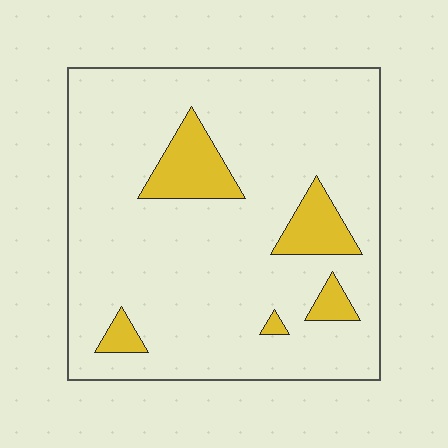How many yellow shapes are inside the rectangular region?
5.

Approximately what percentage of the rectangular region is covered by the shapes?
Approximately 10%.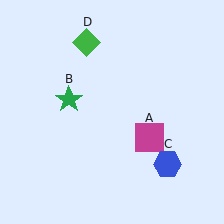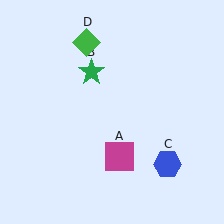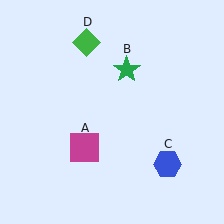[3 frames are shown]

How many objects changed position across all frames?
2 objects changed position: magenta square (object A), green star (object B).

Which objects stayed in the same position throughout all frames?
Blue hexagon (object C) and green diamond (object D) remained stationary.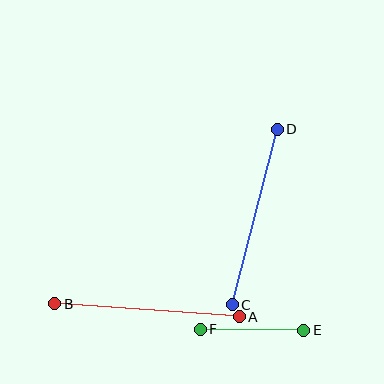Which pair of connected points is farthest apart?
Points A and B are farthest apart.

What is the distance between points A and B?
The distance is approximately 185 pixels.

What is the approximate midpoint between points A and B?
The midpoint is at approximately (147, 310) pixels.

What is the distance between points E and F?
The distance is approximately 104 pixels.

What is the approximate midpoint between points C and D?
The midpoint is at approximately (255, 217) pixels.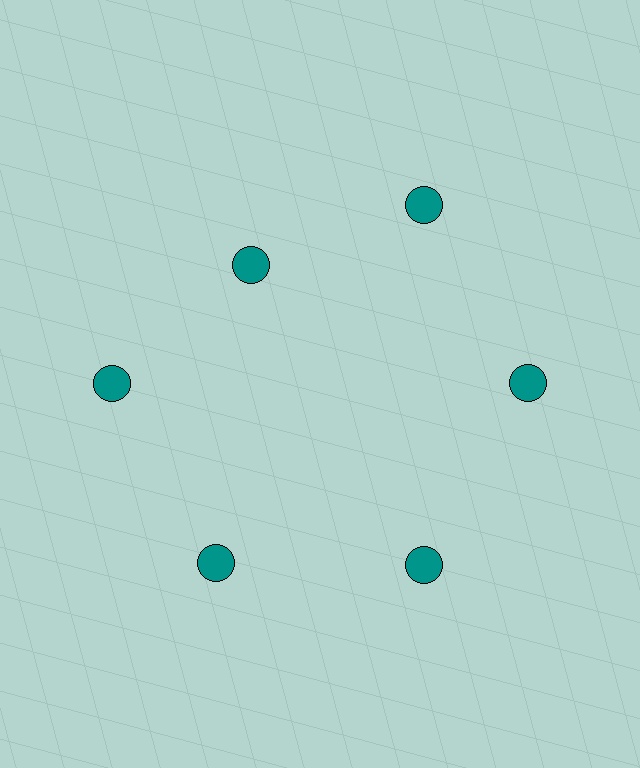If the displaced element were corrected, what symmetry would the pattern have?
It would have 6-fold rotational symmetry — the pattern would map onto itself every 60 degrees.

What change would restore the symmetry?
The symmetry would be restored by moving it outward, back onto the ring so that all 6 circles sit at equal angles and equal distance from the center.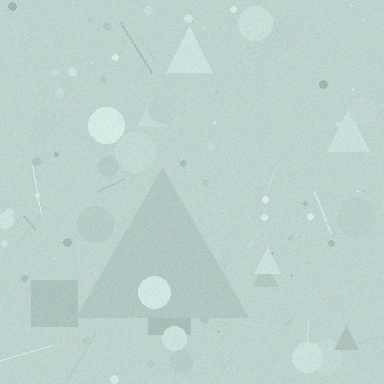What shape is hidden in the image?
A triangle is hidden in the image.